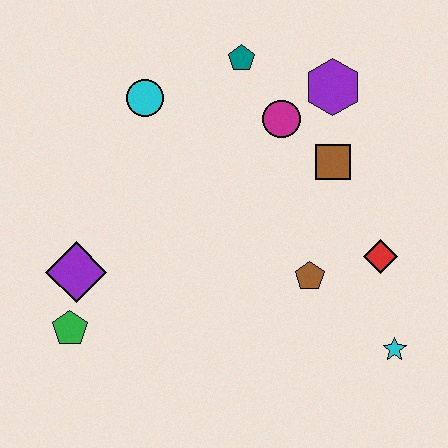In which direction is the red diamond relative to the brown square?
The red diamond is below the brown square.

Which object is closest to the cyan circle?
The teal pentagon is closest to the cyan circle.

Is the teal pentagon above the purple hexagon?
Yes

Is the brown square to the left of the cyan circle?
No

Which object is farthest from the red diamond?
The green pentagon is farthest from the red diamond.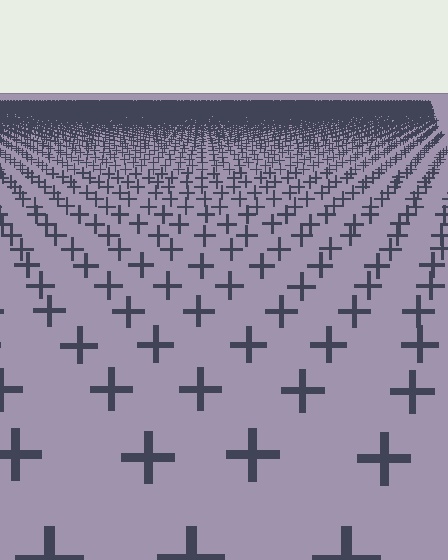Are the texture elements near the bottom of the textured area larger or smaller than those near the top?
Larger. Near the bottom, elements are closer to the viewer and appear at a bigger on-screen size.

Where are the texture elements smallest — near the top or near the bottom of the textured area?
Near the top.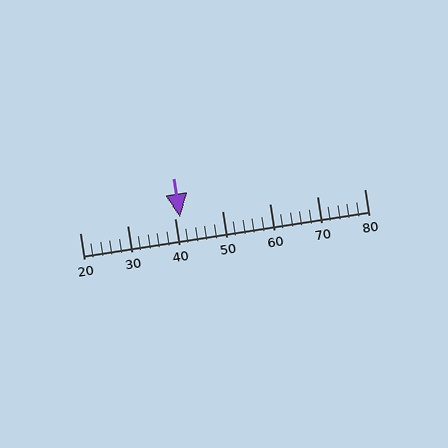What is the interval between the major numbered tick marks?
The major tick marks are spaced 10 units apart.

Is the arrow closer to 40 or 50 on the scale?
The arrow is closer to 40.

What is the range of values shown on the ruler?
The ruler shows values from 20 to 80.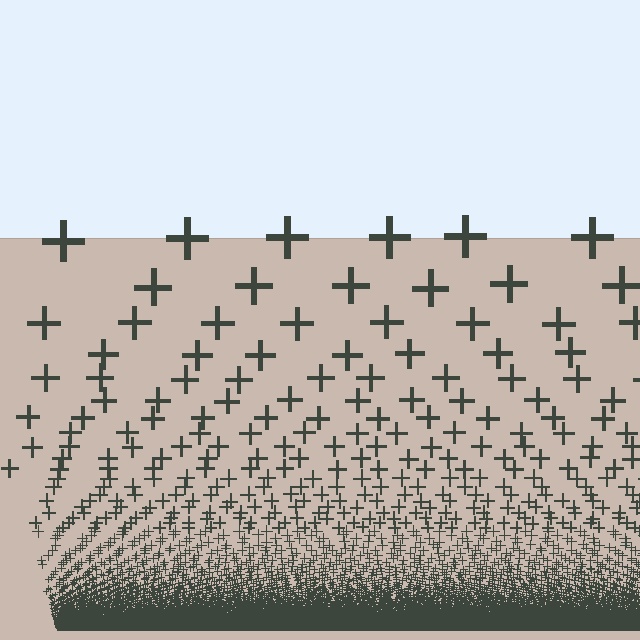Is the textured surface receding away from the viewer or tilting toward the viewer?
The surface appears to tilt toward the viewer. Texture elements get larger and sparser toward the top.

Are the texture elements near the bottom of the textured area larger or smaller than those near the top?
Smaller. The gradient is inverted — elements near the bottom are smaller and denser.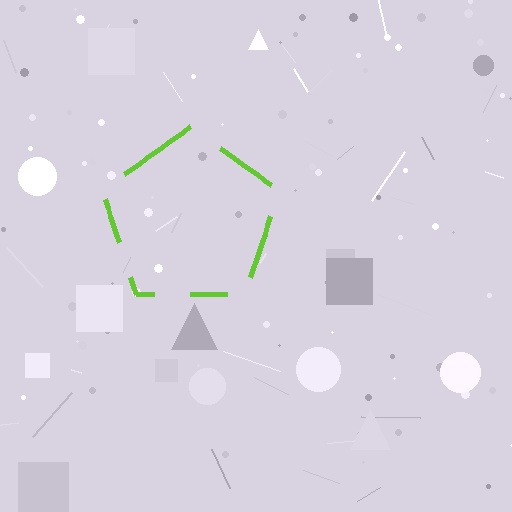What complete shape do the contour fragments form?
The contour fragments form a pentagon.